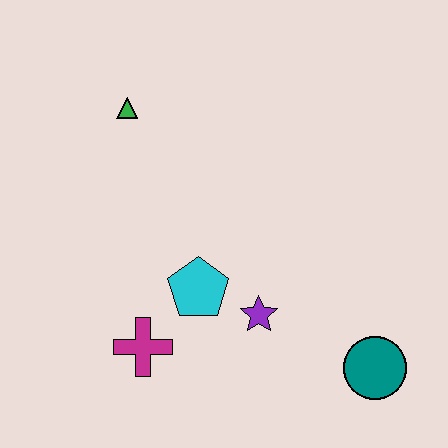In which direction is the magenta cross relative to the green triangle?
The magenta cross is below the green triangle.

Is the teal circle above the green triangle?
No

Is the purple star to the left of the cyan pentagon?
No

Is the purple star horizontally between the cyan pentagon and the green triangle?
No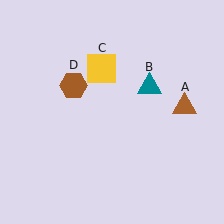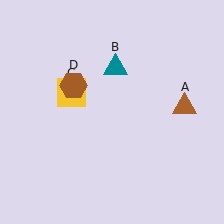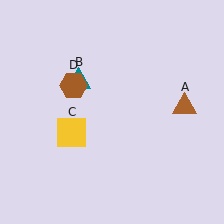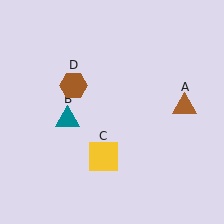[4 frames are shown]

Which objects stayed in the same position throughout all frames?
Brown triangle (object A) and brown hexagon (object D) remained stationary.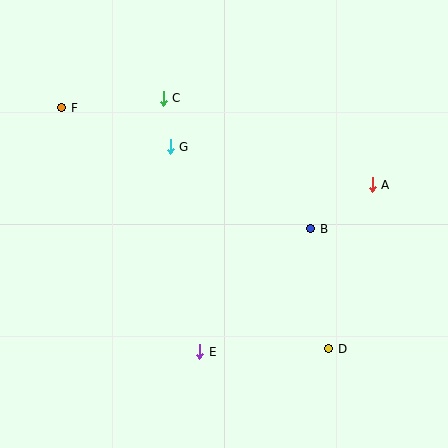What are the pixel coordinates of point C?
Point C is at (163, 98).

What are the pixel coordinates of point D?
Point D is at (329, 349).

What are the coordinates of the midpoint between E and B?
The midpoint between E and B is at (255, 290).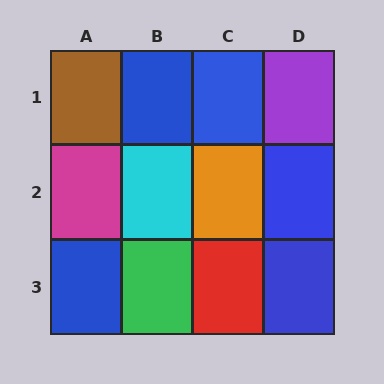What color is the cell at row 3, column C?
Red.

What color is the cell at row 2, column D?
Blue.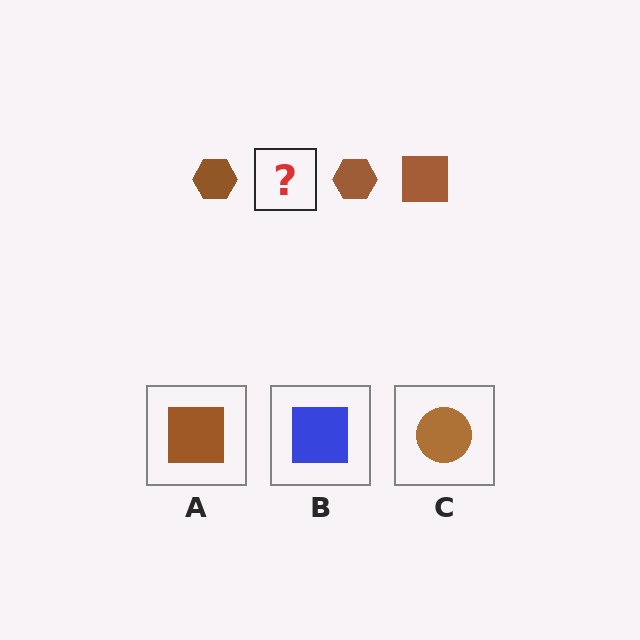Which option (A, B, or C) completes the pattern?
A.